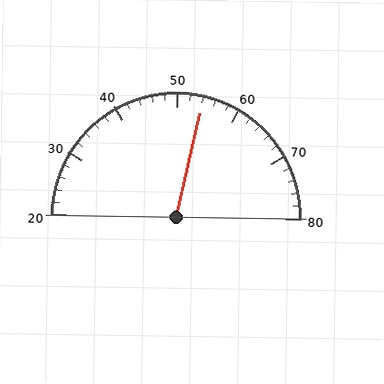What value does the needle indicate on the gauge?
The needle indicates approximately 54.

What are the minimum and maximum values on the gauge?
The gauge ranges from 20 to 80.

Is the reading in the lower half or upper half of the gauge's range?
The reading is in the upper half of the range (20 to 80).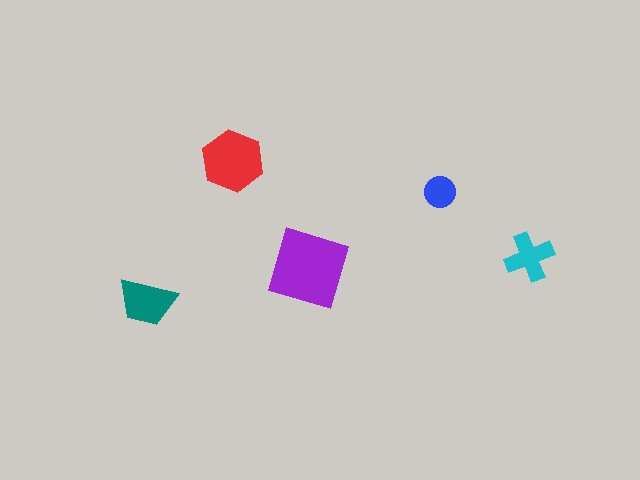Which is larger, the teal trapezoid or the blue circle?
The teal trapezoid.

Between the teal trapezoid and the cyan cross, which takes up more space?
The teal trapezoid.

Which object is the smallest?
The blue circle.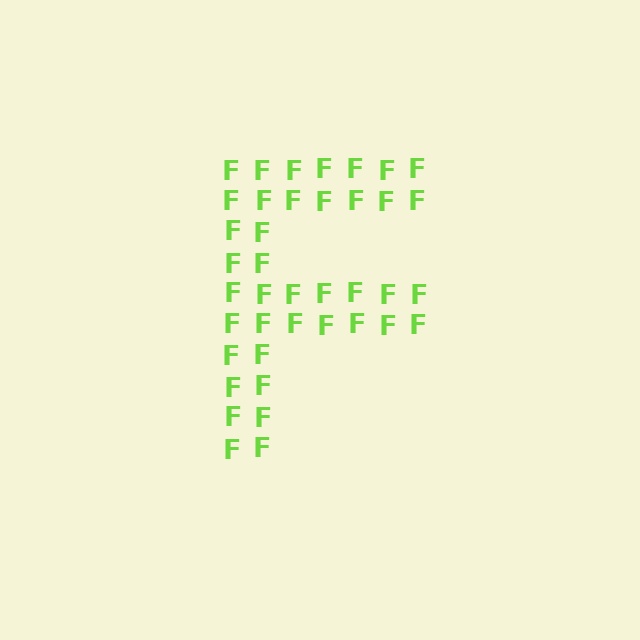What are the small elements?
The small elements are letter F's.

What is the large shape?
The large shape is the letter F.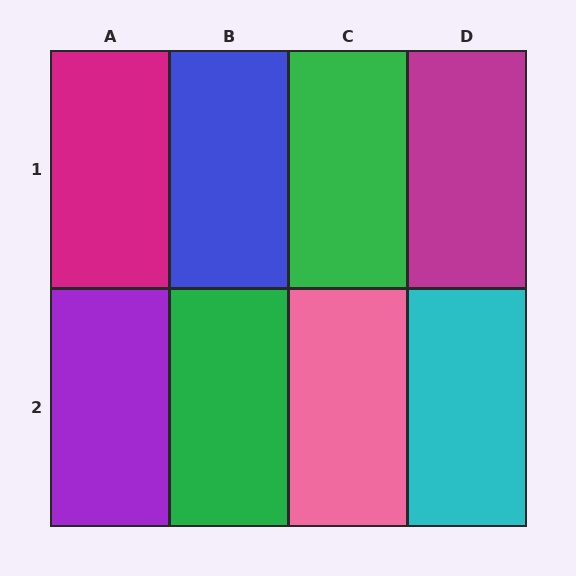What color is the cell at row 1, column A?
Magenta.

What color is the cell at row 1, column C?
Green.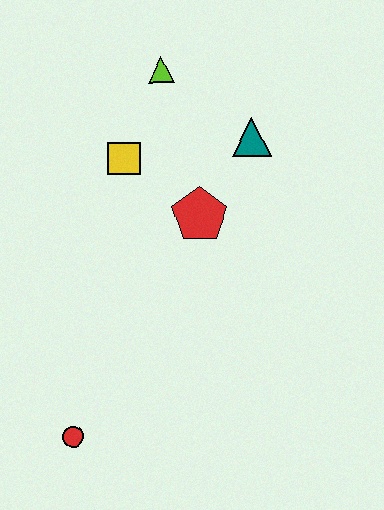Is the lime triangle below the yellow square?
No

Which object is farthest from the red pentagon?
The red circle is farthest from the red pentagon.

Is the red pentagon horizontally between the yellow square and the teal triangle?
Yes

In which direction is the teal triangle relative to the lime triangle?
The teal triangle is to the right of the lime triangle.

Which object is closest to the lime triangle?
The yellow square is closest to the lime triangle.